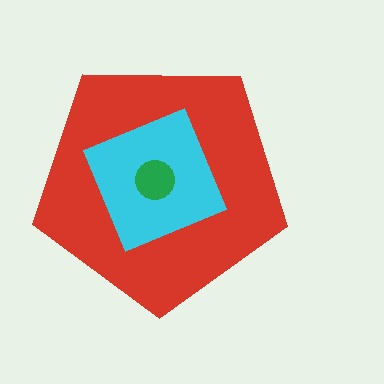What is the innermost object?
The green circle.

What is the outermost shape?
The red pentagon.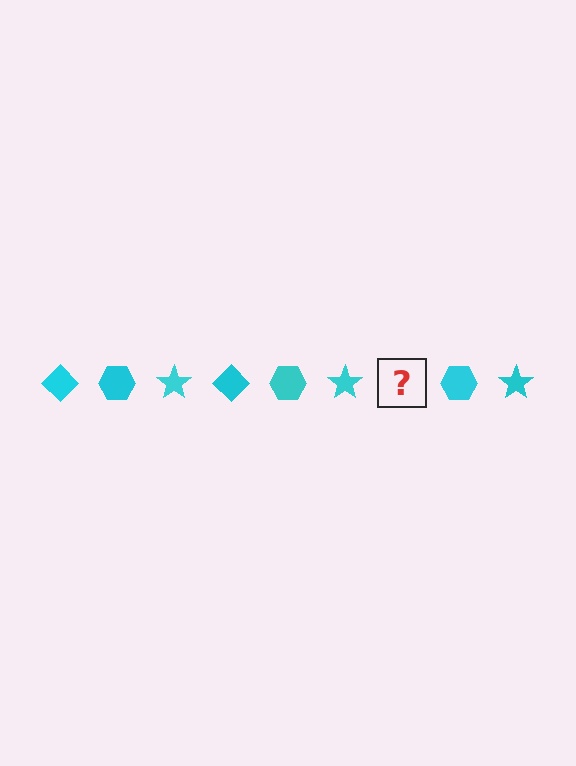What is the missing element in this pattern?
The missing element is a cyan diamond.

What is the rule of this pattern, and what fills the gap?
The rule is that the pattern cycles through diamond, hexagon, star shapes in cyan. The gap should be filled with a cyan diamond.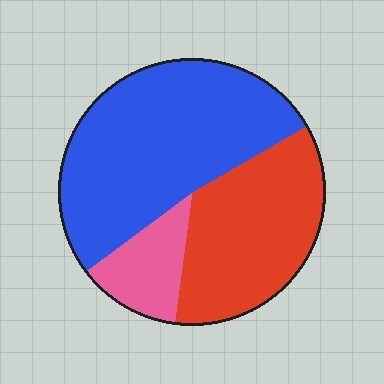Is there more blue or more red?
Blue.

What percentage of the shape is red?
Red takes up about one third (1/3) of the shape.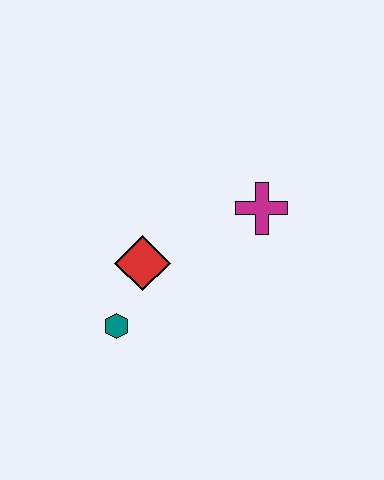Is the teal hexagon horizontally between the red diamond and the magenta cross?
No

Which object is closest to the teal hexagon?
The red diamond is closest to the teal hexagon.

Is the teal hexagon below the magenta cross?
Yes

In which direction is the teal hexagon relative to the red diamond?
The teal hexagon is below the red diamond.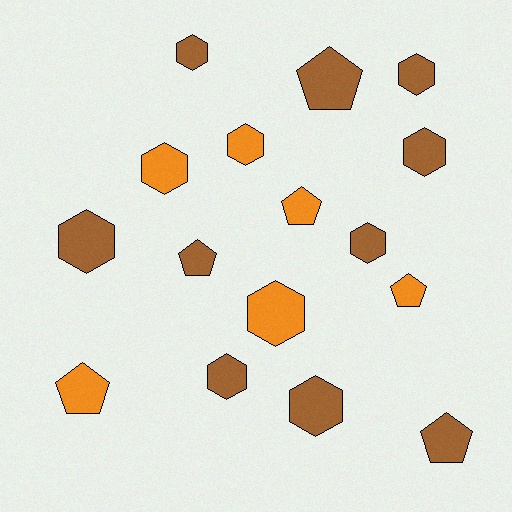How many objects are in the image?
There are 16 objects.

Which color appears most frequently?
Brown, with 10 objects.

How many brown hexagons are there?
There are 7 brown hexagons.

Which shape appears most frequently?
Hexagon, with 10 objects.